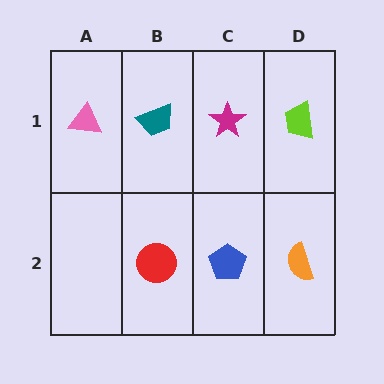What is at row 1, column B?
A teal trapezoid.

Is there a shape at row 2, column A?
No, that cell is empty.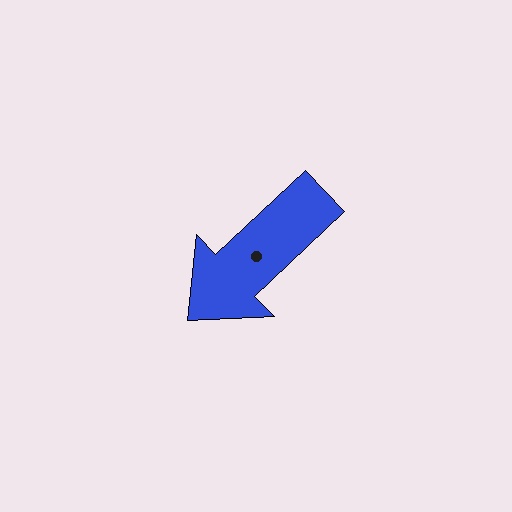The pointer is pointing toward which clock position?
Roughly 8 o'clock.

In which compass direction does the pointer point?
Southwest.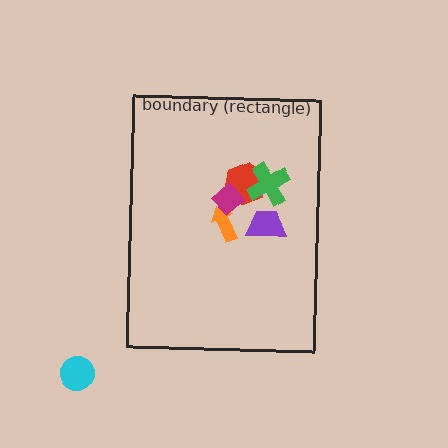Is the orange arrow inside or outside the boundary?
Inside.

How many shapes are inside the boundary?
5 inside, 1 outside.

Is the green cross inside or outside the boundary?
Inside.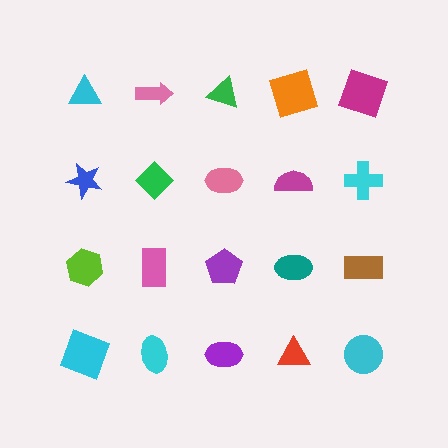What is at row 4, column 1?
A cyan square.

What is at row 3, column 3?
A purple pentagon.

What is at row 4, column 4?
A red triangle.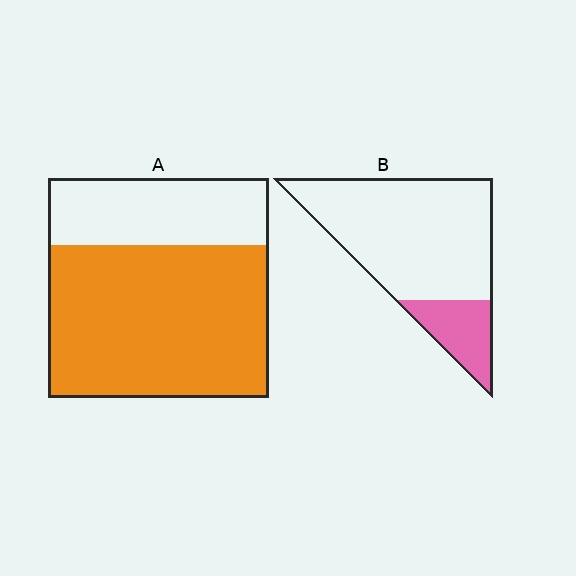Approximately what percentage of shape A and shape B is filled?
A is approximately 70% and B is approximately 20%.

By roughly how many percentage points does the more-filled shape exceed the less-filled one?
By roughly 50 percentage points (A over B).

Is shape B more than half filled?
No.